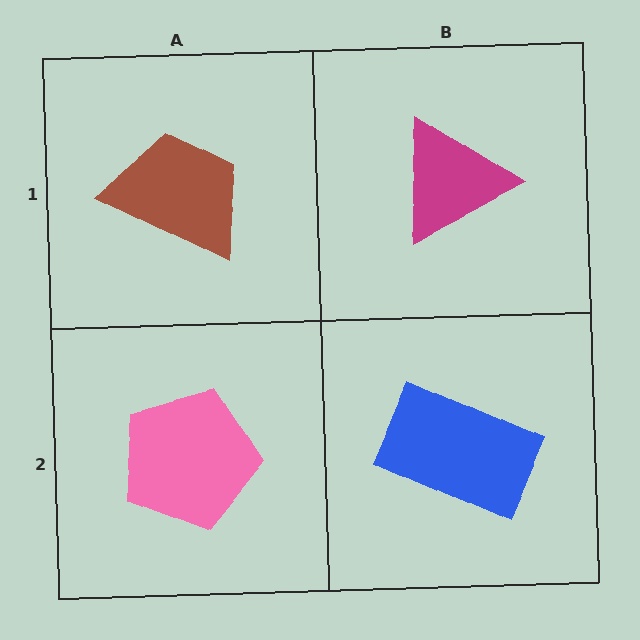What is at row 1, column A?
A brown trapezoid.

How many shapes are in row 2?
2 shapes.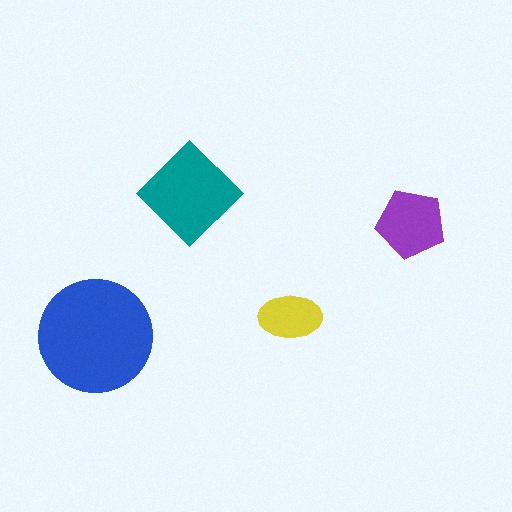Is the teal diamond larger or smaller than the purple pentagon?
Larger.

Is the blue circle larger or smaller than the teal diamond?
Larger.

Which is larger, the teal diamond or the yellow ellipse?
The teal diamond.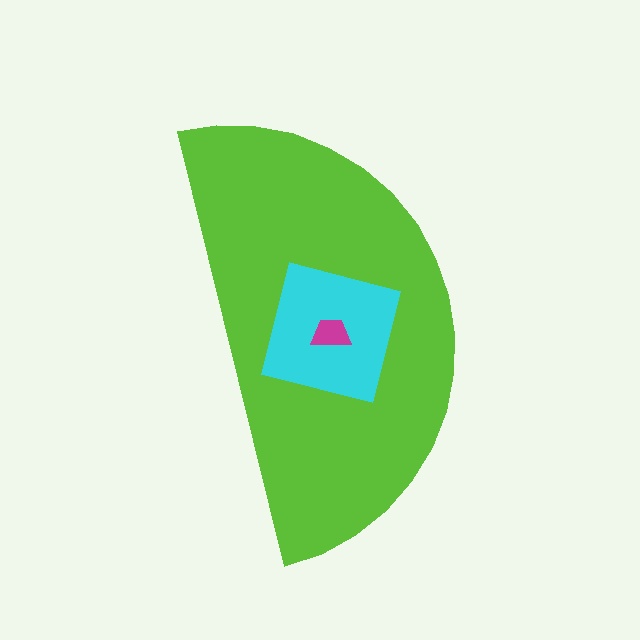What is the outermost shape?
The lime semicircle.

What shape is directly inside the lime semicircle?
The cyan square.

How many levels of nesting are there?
3.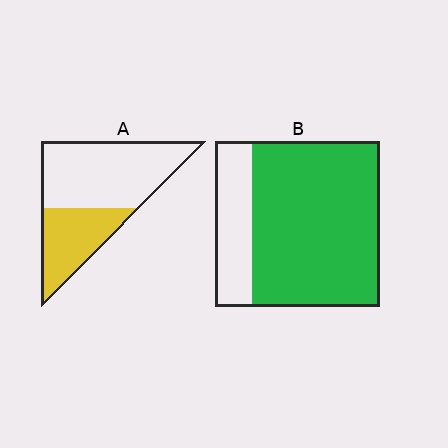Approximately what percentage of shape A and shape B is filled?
A is approximately 35% and B is approximately 80%.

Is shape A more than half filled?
No.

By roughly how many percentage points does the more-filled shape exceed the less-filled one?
By roughly 40 percentage points (B over A).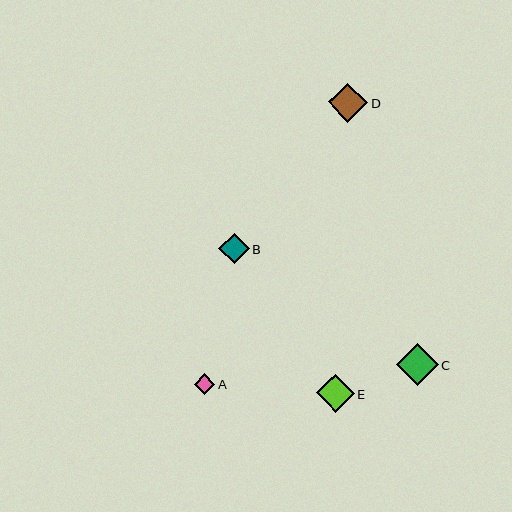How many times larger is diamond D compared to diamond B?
Diamond D is approximately 1.3 times the size of diamond B.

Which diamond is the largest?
Diamond C is the largest with a size of approximately 42 pixels.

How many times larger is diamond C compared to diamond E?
Diamond C is approximately 1.1 times the size of diamond E.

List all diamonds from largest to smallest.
From largest to smallest: C, D, E, B, A.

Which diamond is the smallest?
Diamond A is the smallest with a size of approximately 20 pixels.